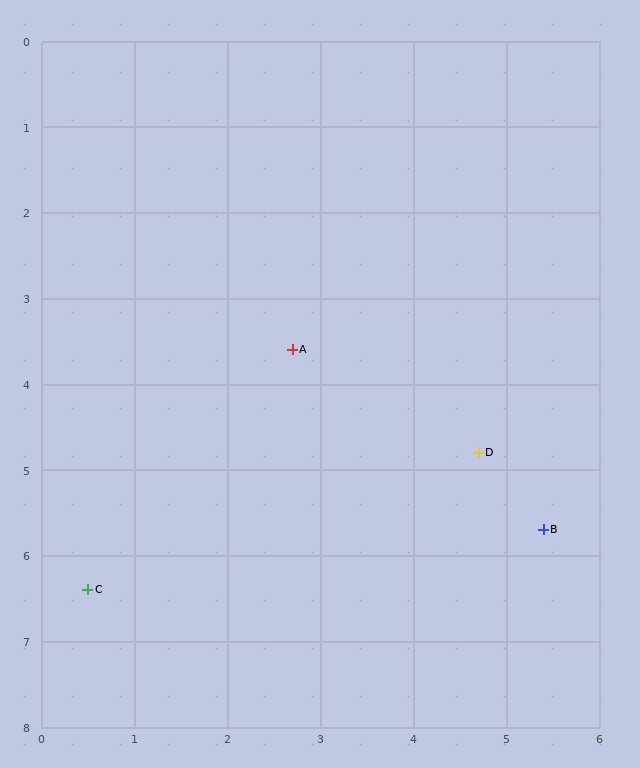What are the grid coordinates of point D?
Point D is at approximately (4.7, 4.8).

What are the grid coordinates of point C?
Point C is at approximately (0.5, 6.4).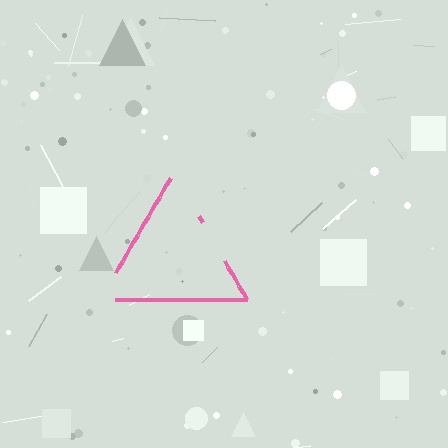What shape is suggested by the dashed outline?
The dashed outline suggests a triangle.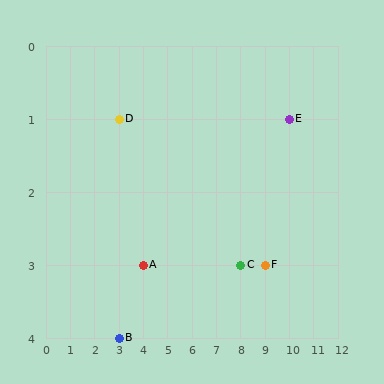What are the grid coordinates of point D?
Point D is at grid coordinates (3, 1).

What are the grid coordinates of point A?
Point A is at grid coordinates (4, 3).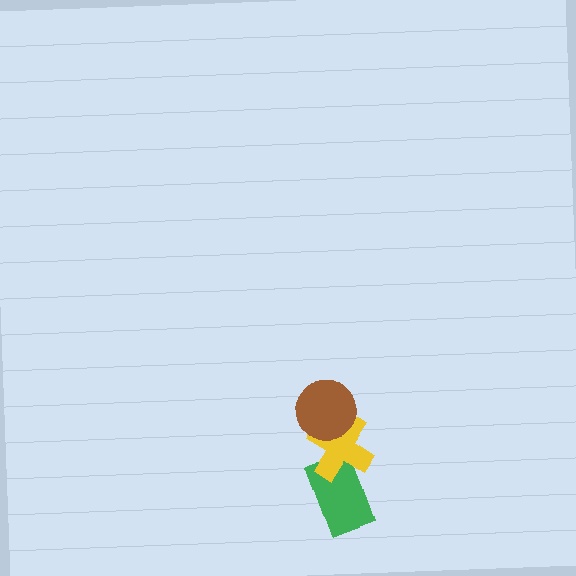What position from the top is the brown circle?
The brown circle is 1st from the top.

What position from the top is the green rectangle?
The green rectangle is 3rd from the top.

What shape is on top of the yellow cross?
The brown circle is on top of the yellow cross.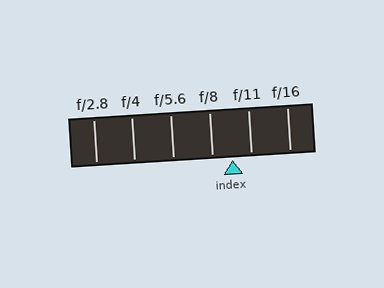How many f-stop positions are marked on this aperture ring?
There are 6 f-stop positions marked.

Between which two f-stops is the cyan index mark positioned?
The index mark is between f/8 and f/11.